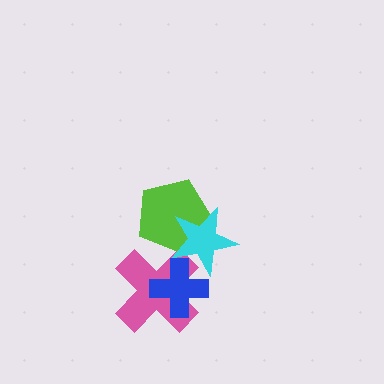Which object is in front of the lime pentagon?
The cyan star is in front of the lime pentagon.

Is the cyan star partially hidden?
Yes, it is partially covered by another shape.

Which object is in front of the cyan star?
The blue cross is in front of the cyan star.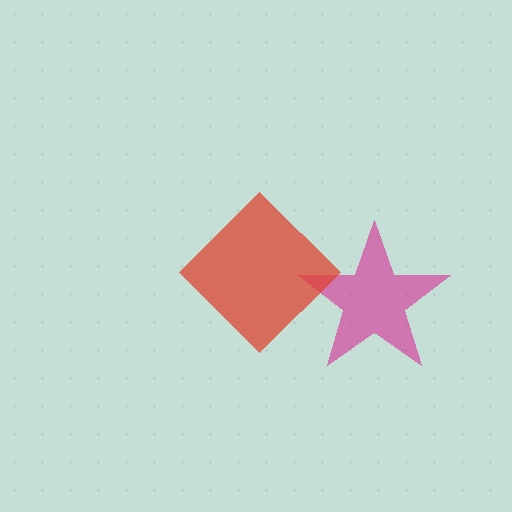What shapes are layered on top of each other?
The layered shapes are: a magenta star, a red diamond.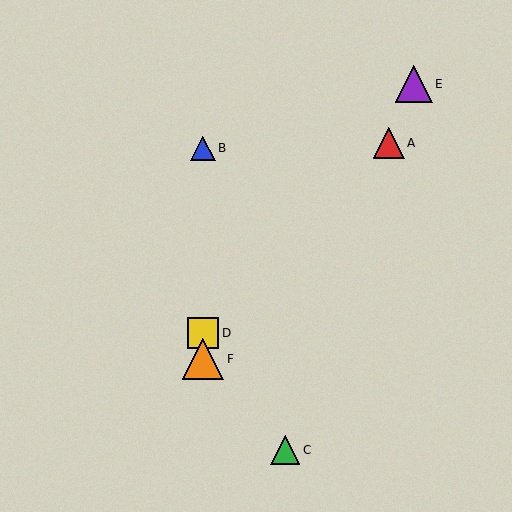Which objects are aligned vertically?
Objects B, D, F are aligned vertically.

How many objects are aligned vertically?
3 objects (B, D, F) are aligned vertically.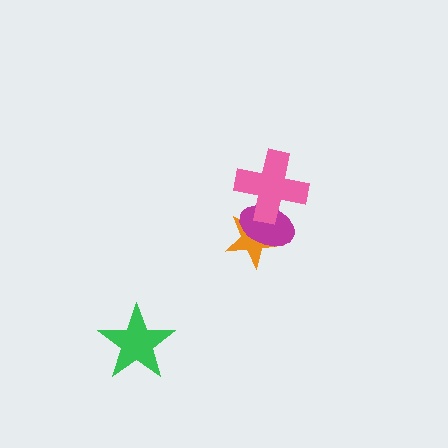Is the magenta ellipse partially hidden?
Yes, it is partially covered by another shape.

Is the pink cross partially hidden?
No, no other shape covers it.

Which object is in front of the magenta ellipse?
The pink cross is in front of the magenta ellipse.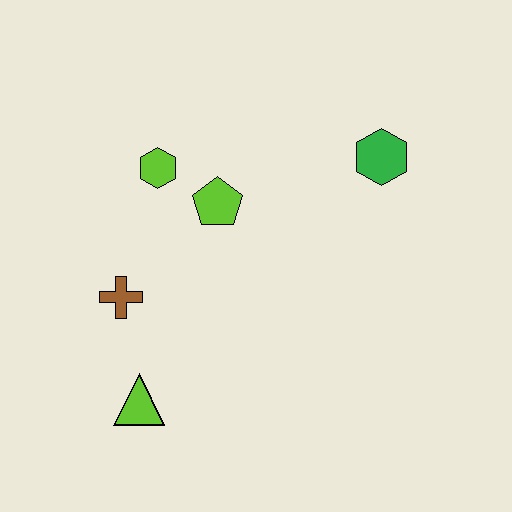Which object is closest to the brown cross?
The lime triangle is closest to the brown cross.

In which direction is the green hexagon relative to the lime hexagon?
The green hexagon is to the right of the lime hexagon.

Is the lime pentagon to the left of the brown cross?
No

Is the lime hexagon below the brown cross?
No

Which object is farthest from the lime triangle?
The green hexagon is farthest from the lime triangle.